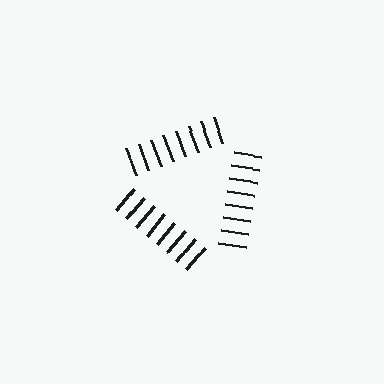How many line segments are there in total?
24 — 8 along each of the 3 edges.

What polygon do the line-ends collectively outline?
An illusory triangle — the line segments terminate on its edges but no continuous stroke is drawn.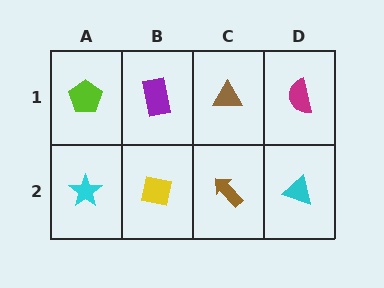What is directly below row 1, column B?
A yellow square.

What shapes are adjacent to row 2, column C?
A brown triangle (row 1, column C), a yellow square (row 2, column B), a cyan triangle (row 2, column D).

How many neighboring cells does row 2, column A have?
2.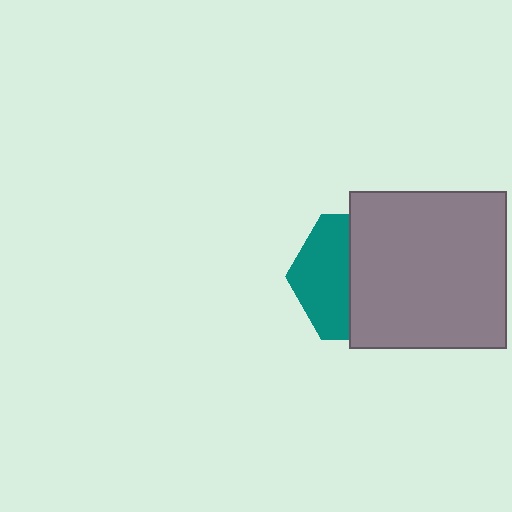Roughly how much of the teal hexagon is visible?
A small part of it is visible (roughly 43%).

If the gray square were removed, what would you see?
You would see the complete teal hexagon.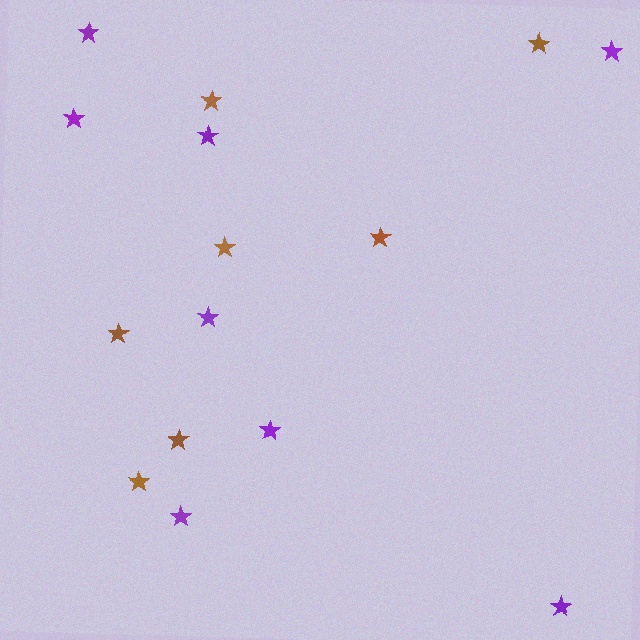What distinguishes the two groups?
There are 2 groups: one group of brown stars (7) and one group of purple stars (8).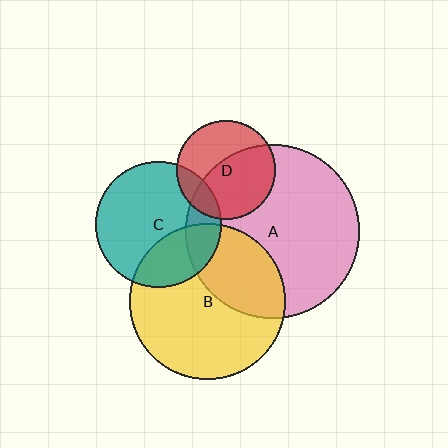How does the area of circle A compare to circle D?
Approximately 3.1 times.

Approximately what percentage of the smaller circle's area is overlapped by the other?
Approximately 30%.